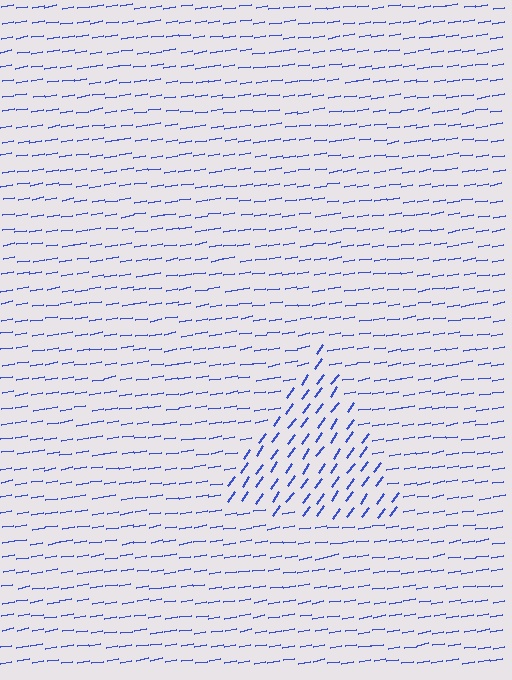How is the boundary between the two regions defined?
The boundary is defined purely by a change in line orientation (approximately 45 degrees difference). All lines are the same color and thickness.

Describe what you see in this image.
The image is filled with small blue line segments. A triangle region in the image has lines oriented differently from the surrounding lines, creating a visible texture boundary.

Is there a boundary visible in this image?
Yes, there is a texture boundary formed by a change in line orientation.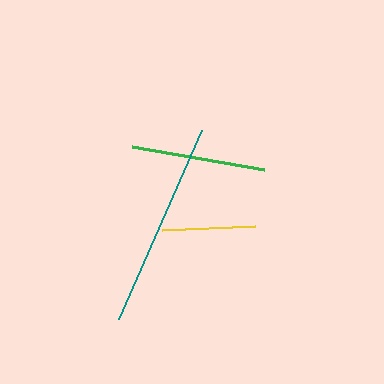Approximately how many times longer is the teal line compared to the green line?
The teal line is approximately 1.5 times the length of the green line.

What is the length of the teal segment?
The teal segment is approximately 207 pixels long.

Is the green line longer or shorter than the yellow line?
The green line is longer than the yellow line.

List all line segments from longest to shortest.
From longest to shortest: teal, green, yellow.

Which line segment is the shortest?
The yellow line is the shortest at approximately 94 pixels.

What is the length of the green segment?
The green segment is approximately 134 pixels long.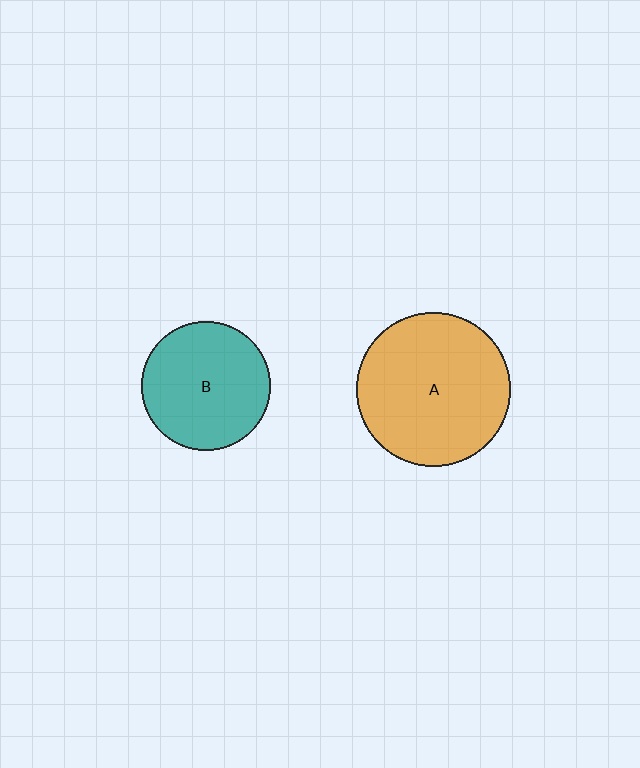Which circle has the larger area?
Circle A (orange).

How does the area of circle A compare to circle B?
Approximately 1.4 times.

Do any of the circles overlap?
No, none of the circles overlap.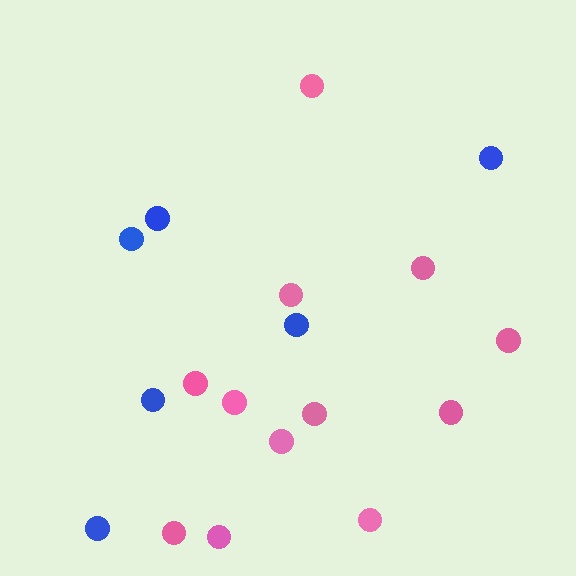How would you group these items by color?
There are 2 groups: one group of pink circles (12) and one group of blue circles (6).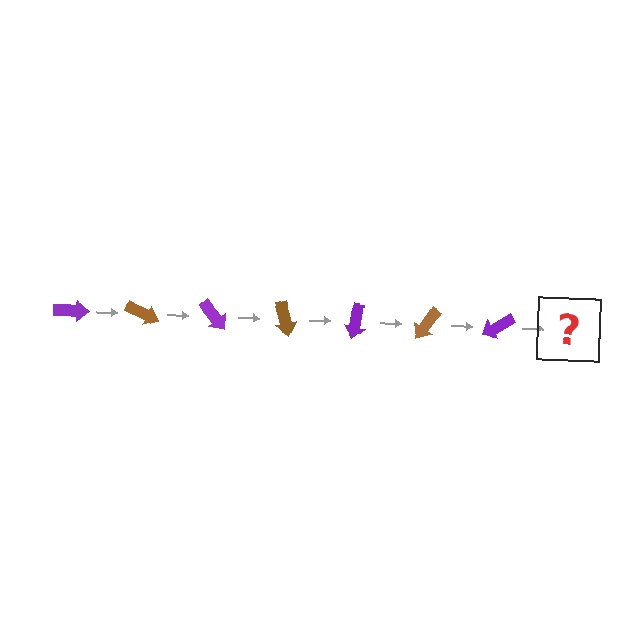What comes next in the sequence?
The next element should be a brown arrow, rotated 175 degrees from the start.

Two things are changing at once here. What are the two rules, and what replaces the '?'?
The two rules are that it rotates 25 degrees each step and the color cycles through purple and brown. The '?' should be a brown arrow, rotated 175 degrees from the start.